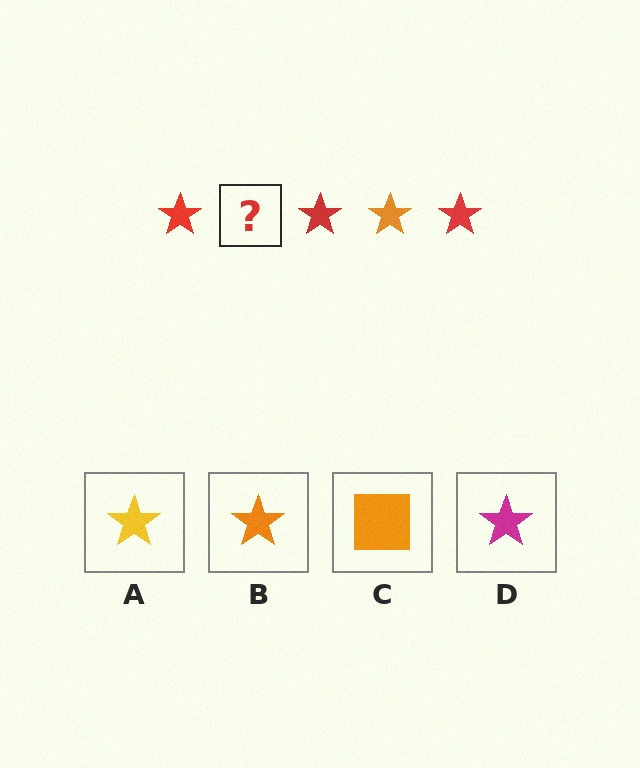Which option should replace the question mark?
Option B.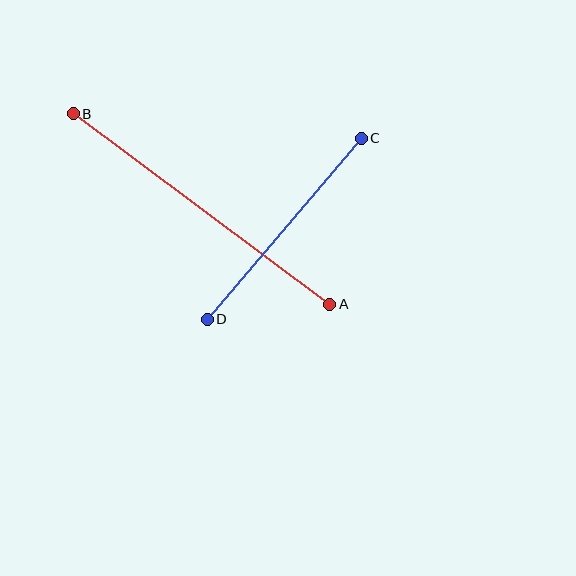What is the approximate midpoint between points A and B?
The midpoint is at approximately (202, 209) pixels.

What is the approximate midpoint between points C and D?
The midpoint is at approximately (284, 229) pixels.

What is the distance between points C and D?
The distance is approximately 238 pixels.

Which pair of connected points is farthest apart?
Points A and B are farthest apart.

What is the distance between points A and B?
The distance is approximately 320 pixels.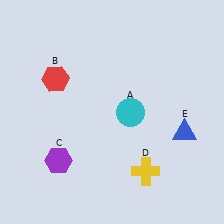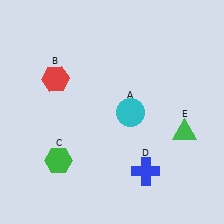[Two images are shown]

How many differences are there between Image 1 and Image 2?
There are 3 differences between the two images.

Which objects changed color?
C changed from purple to green. D changed from yellow to blue. E changed from blue to green.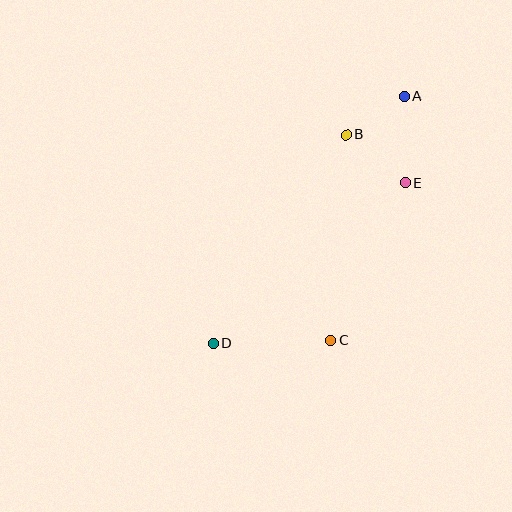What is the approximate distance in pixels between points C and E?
The distance between C and E is approximately 174 pixels.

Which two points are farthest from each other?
Points A and D are farthest from each other.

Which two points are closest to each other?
Points A and B are closest to each other.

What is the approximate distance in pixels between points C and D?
The distance between C and D is approximately 117 pixels.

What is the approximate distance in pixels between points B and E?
The distance between B and E is approximately 76 pixels.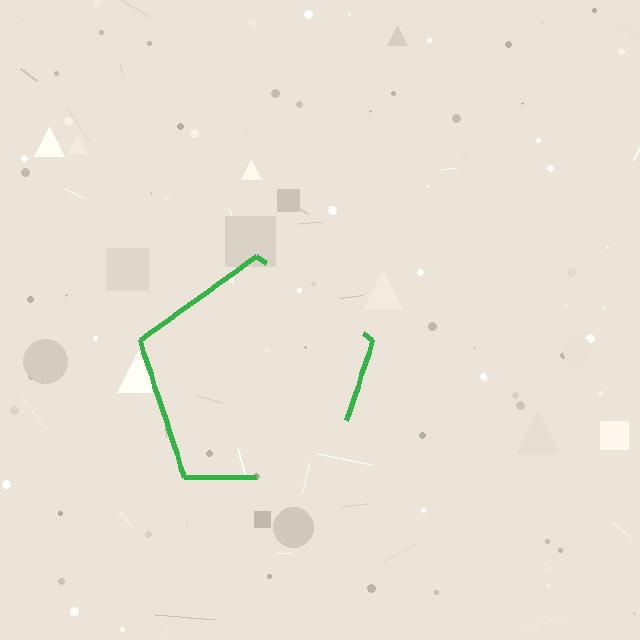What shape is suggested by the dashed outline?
The dashed outline suggests a pentagon.